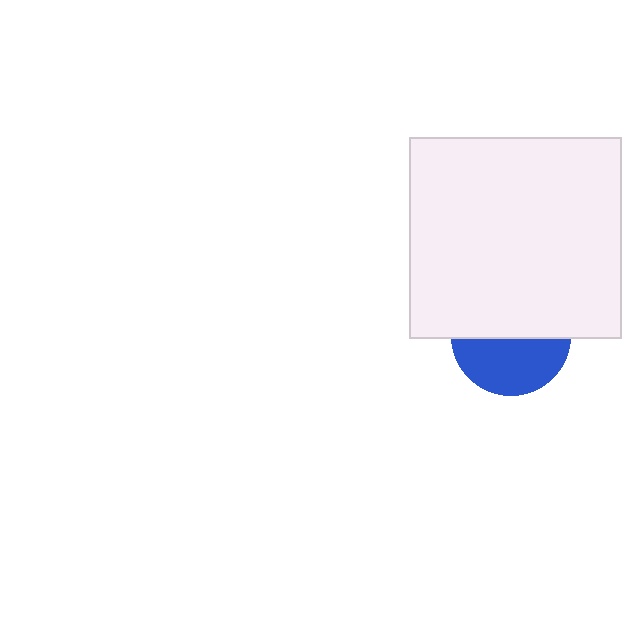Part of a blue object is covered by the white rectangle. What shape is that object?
It is a circle.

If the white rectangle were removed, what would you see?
You would see the complete blue circle.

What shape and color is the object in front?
The object in front is a white rectangle.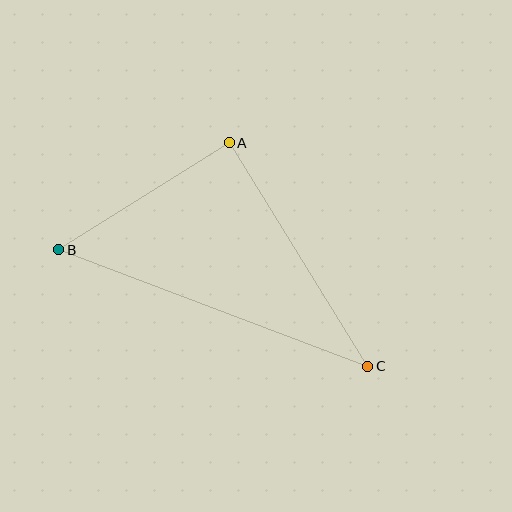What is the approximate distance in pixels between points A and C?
The distance between A and C is approximately 263 pixels.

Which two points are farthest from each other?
Points B and C are farthest from each other.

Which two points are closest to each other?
Points A and B are closest to each other.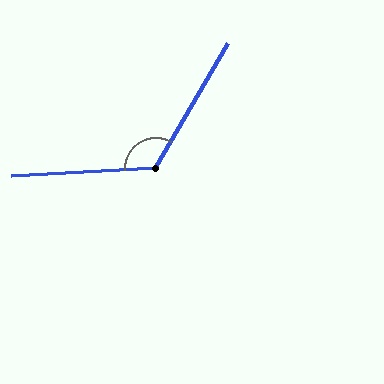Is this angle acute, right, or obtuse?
It is obtuse.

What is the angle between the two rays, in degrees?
Approximately 123 degrees.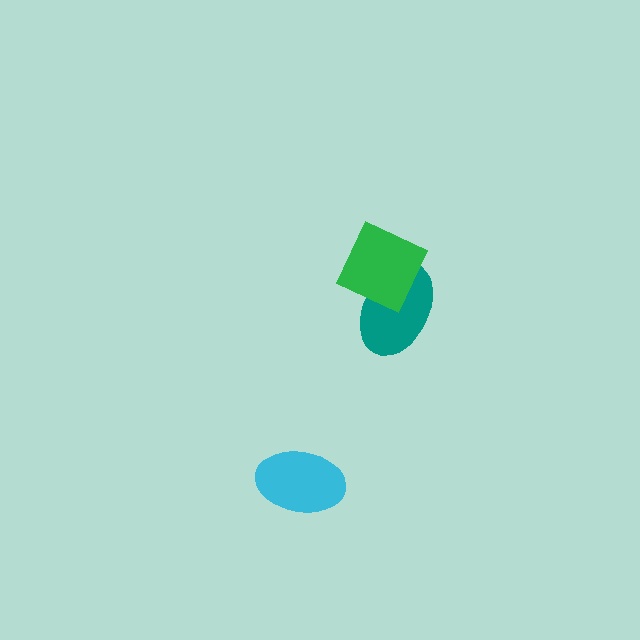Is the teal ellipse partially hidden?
Yes, it is partially covered by another shape.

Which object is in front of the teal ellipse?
The green diamond is in front of the teal ellipse.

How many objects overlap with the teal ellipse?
1 object overlaps with the teal ellipse.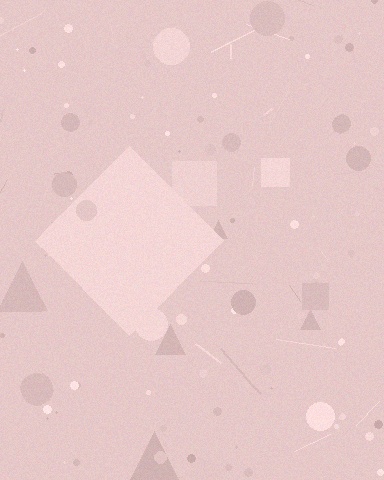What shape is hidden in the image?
A diamond is hidden in the image.